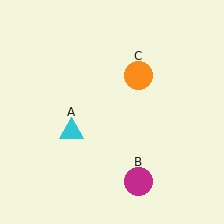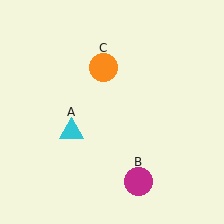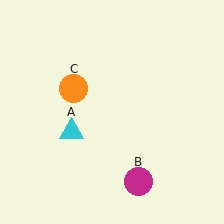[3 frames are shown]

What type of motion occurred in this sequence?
The orange circle (object C) rotated counterclockwise around the center of the scene.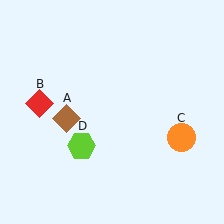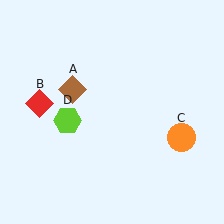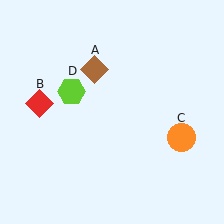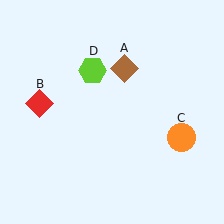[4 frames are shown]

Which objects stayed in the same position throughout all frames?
Red diamond (object B) and orange circle (object C) remained stationary.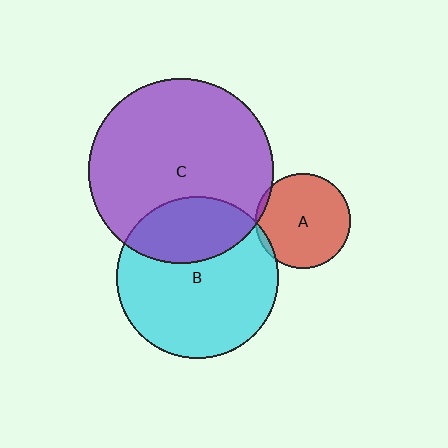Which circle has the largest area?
Circle C (purple).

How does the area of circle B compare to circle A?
Approximately 2.9 times.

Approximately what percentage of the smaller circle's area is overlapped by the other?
Approximately 5%.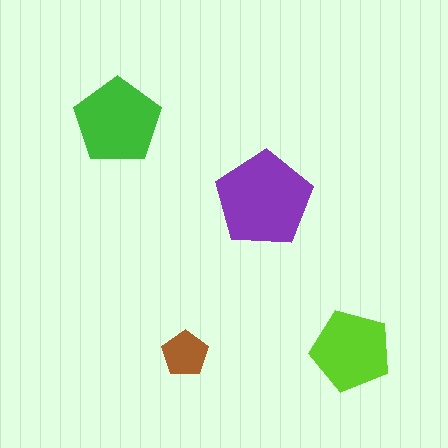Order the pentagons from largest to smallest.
the purple one, the green one, the lime one, the brown one.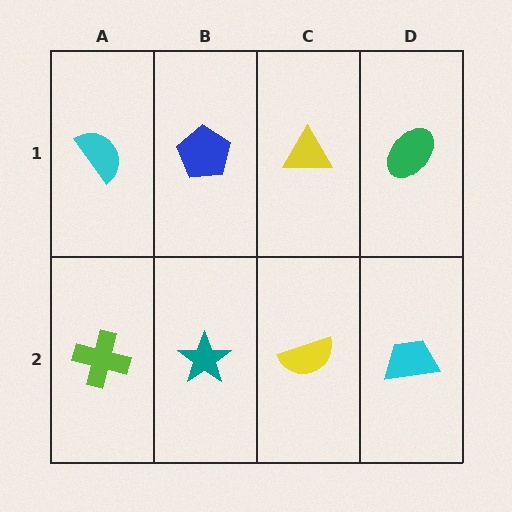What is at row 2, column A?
A lime cross.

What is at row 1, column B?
A blue pentagon.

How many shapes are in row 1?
4 shapes.